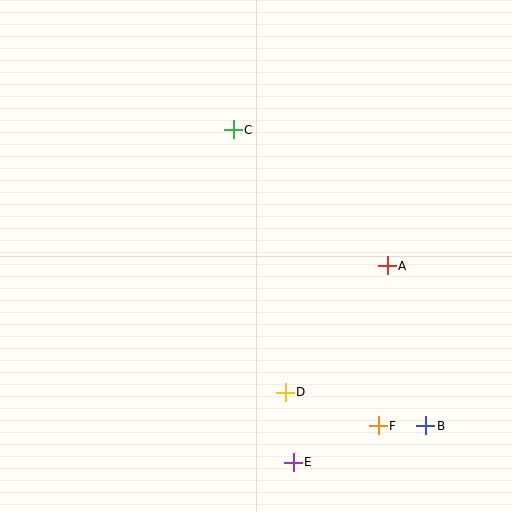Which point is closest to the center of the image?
Point C at (233, 130) is closest to the center.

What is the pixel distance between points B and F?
The distance between B and F is 48 pixels.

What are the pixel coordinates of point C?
Point C is at (233, 130).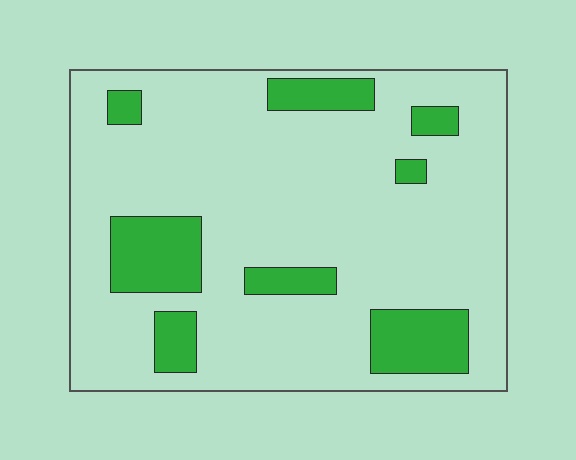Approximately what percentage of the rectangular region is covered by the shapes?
Approximately 20%.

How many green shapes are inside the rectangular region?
8.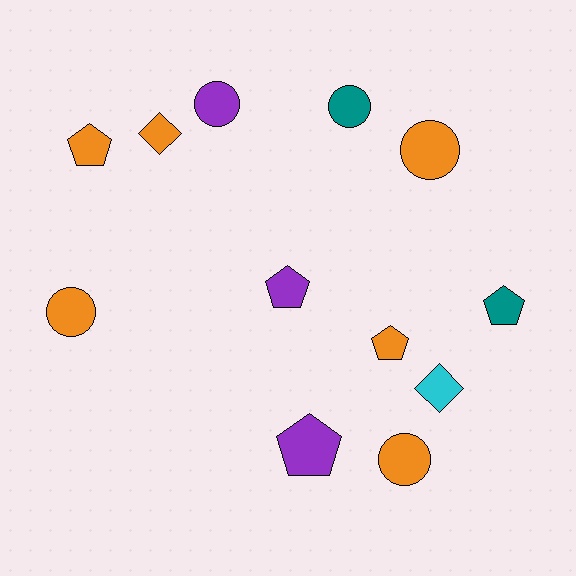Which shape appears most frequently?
Circle, with 5 objects.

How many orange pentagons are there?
There are 2 orange pentagons.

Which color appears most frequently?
Orange, with 6 objects.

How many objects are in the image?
There are 12 objects.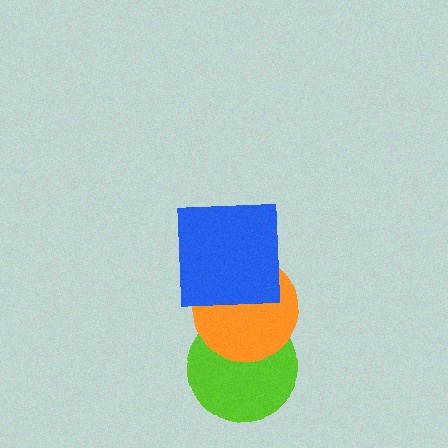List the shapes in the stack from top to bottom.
From top to bottom: the blue square, the orange circle, the lime circle.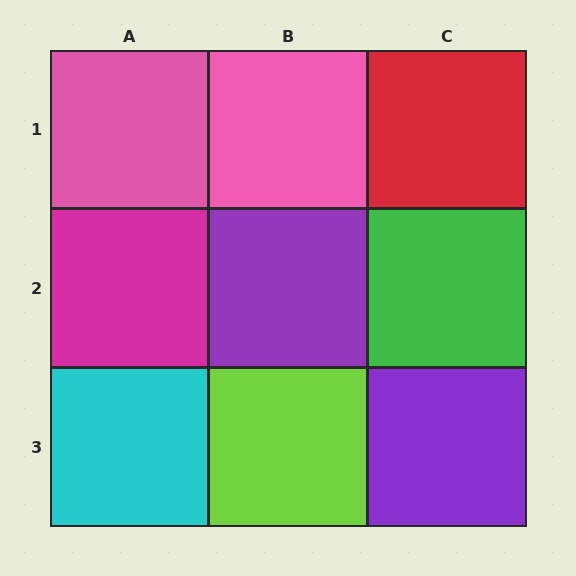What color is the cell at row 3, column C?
Purple.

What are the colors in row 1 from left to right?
Pink, pink, red.